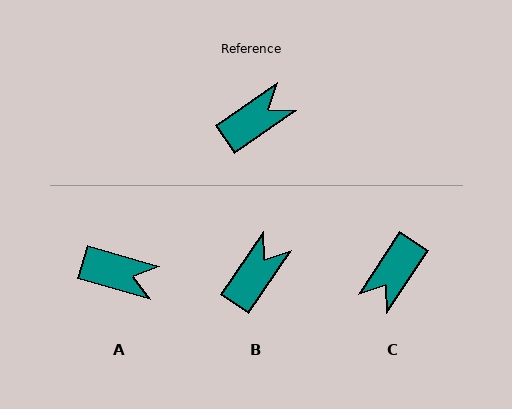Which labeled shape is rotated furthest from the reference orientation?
C, about 158 degrees away.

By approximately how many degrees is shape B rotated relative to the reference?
Approximately 21 degrees counter-clockwise.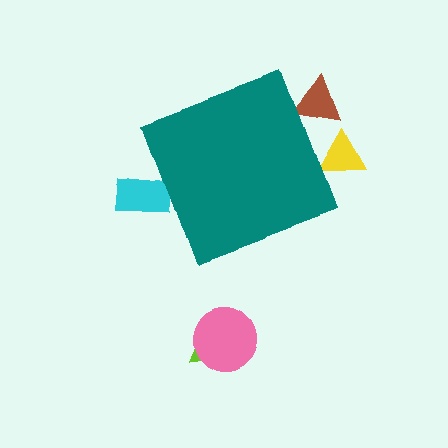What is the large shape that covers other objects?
A teal diamond.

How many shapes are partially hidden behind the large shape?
3 shapes are partially hidden.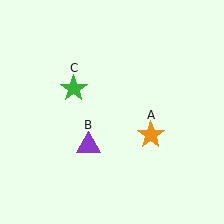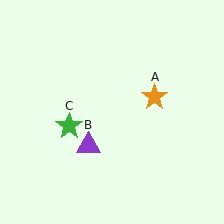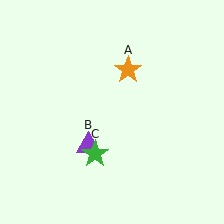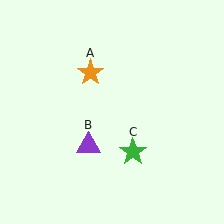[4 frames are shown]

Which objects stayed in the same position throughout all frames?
Purple triangle (object B) remained stationary.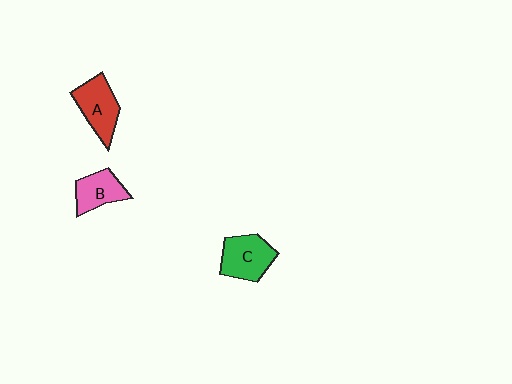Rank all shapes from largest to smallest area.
From largest to smallest: C (green), A (red), B (pink).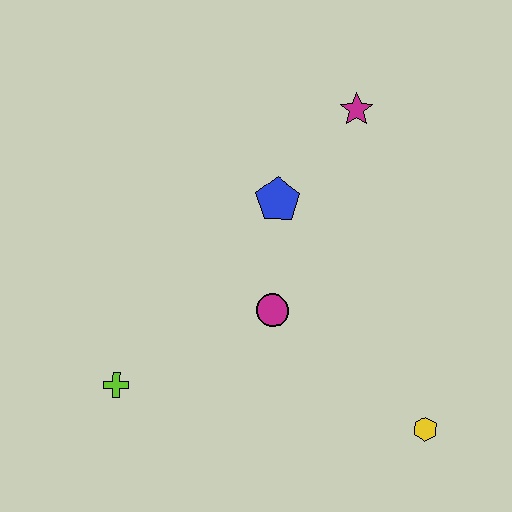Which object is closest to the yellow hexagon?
The magenta circle is closest to the yellow hexagon.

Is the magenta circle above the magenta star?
No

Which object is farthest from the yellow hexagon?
The magenta star is farthest from the yellow hexagon.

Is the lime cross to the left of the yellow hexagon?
Yes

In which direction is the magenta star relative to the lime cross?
The magenta star is above the lime cross.